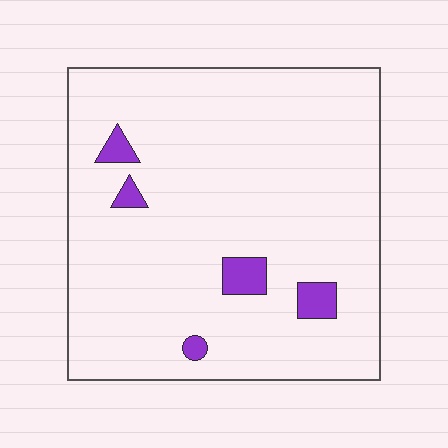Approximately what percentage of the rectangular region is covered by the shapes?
Approximately 5%.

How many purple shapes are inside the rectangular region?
5.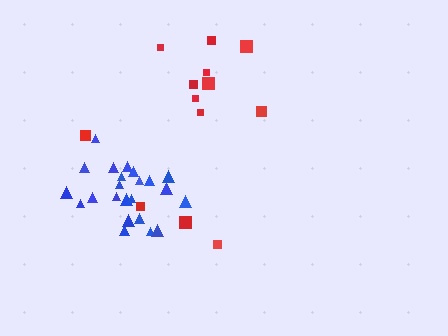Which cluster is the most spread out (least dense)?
Red.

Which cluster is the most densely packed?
Blue.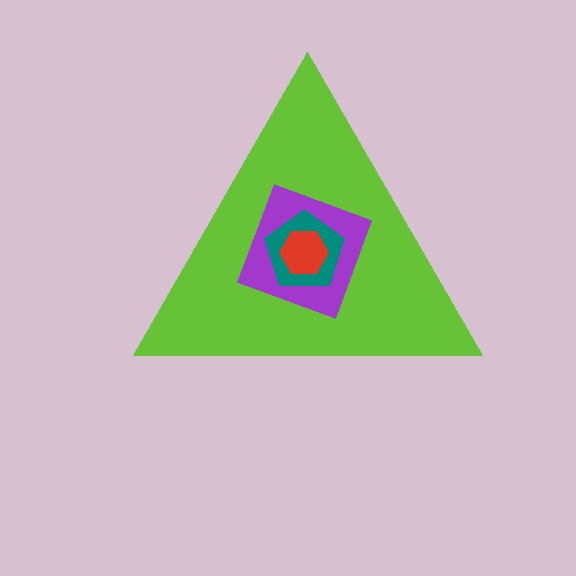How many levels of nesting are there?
4.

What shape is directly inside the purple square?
The teal pentagon.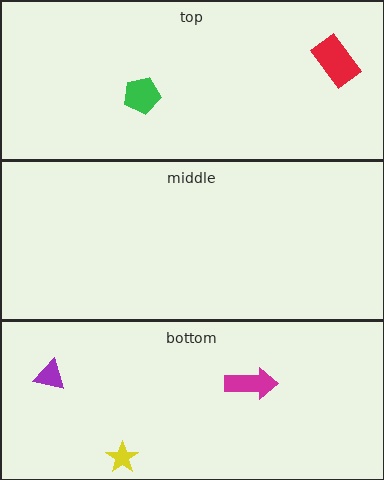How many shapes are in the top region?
2.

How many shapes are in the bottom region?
3.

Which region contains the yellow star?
The bottom region.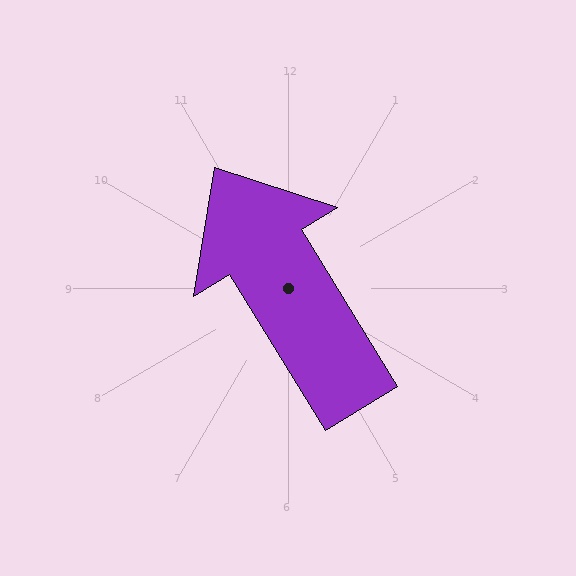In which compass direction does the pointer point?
Northwest.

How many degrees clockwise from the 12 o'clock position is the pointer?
Approximately 328 degrees.